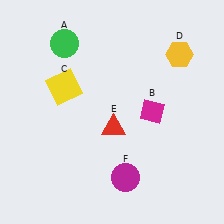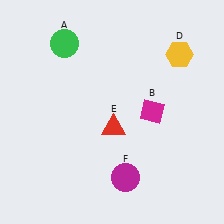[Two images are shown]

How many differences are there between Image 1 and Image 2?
There is 1 difference between the two images.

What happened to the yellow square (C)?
The yellow square (C) was removed in Image 2. It was in the top-left area of Image 1.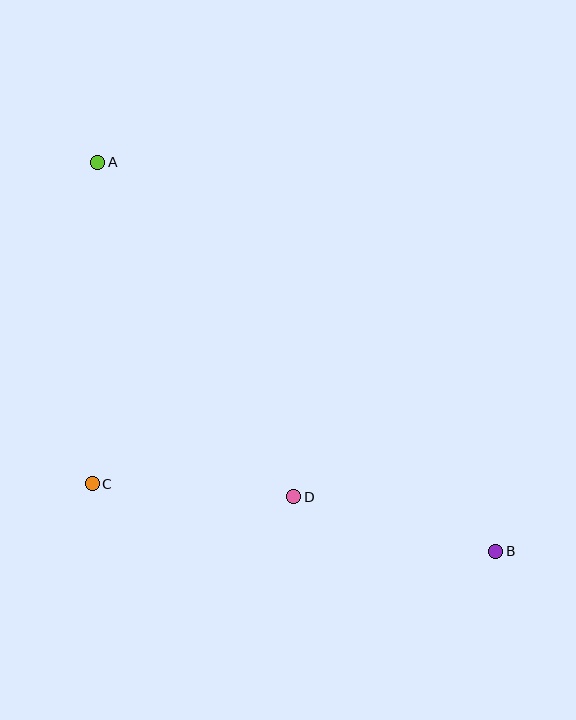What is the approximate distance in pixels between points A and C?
The distance between A and C is approximately 322 pixels.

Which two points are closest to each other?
Points C and D are closest to each other.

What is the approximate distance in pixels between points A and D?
The distance between A and D is approximately 388 pixels.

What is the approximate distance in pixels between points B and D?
The distance between B and D is approximately 209 pixels.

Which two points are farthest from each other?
Points A and B are farthest from each other.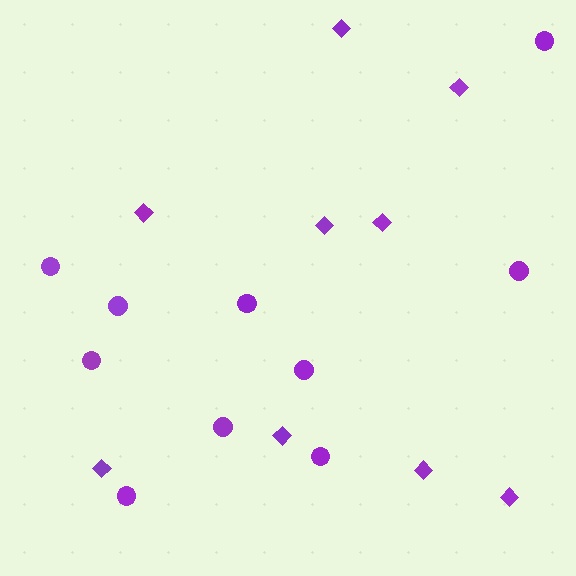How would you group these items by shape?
There are 2 groups: one group of circles (10) and one group of diamonds (9).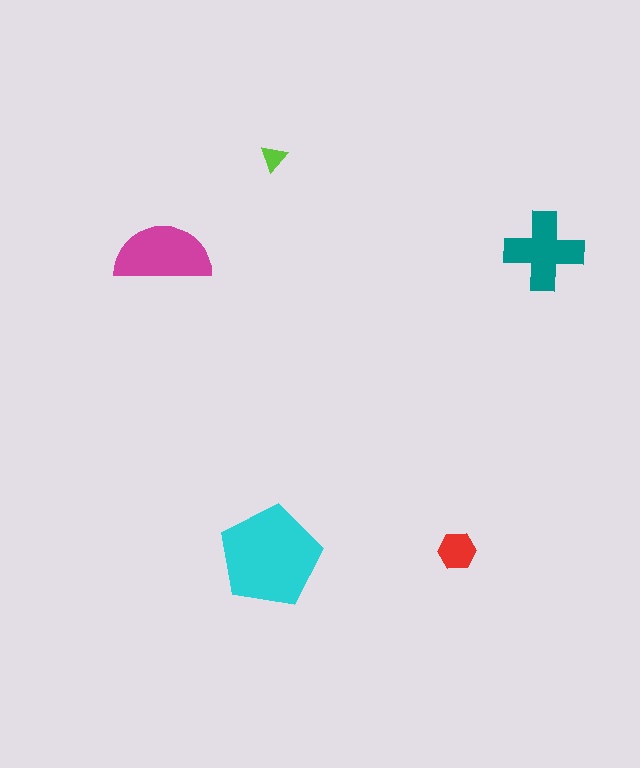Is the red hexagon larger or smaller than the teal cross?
Smaller.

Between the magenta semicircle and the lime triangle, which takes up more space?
The magenta semicircle.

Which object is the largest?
The cyan pentagon.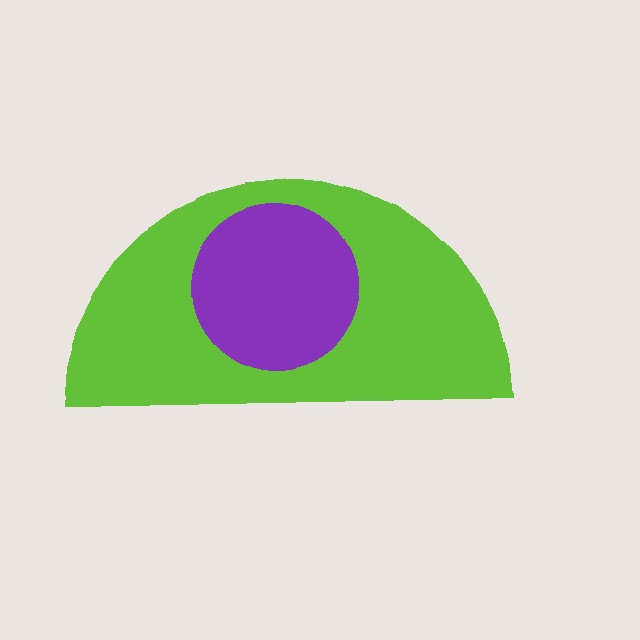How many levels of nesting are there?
2.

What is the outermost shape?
The lime semicircle.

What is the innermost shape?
The purple circle.